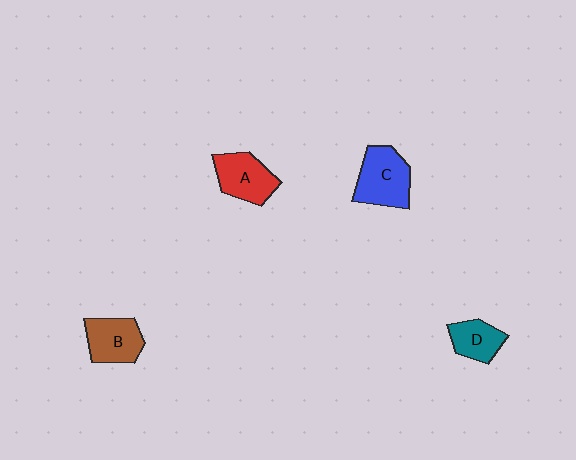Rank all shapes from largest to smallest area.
From largest to smallest: C (blue), A (red), B (brown), D (teal).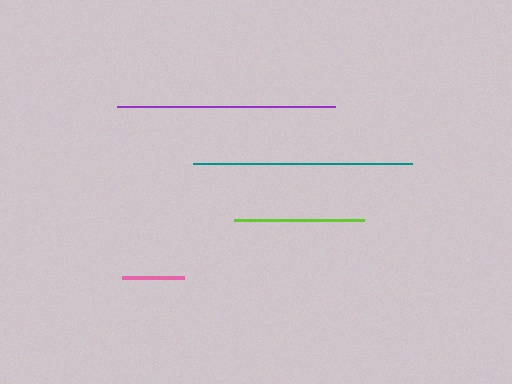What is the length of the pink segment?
The pink segment is approximately 63 pixels long.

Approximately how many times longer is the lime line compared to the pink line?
The lime line is approximately 2.1 times the length of the pink line.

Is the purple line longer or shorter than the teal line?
The teal line is longer than the purple line.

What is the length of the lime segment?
The lime segment is approximately 130 pixels long.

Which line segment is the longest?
The teal line is the longest at approximately 219 pixels.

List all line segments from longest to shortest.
From longest to shortest: teal, purple, lime, pink.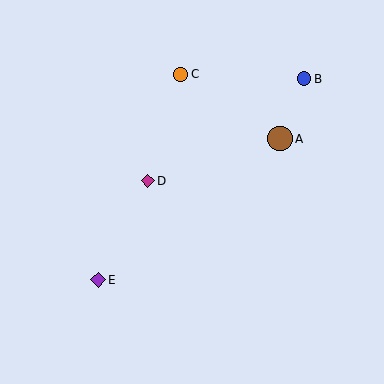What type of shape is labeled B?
Shape B is a blue circle.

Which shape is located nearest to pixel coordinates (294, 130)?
The brown circle (labeled A) at (280, 139) is nearest to that location.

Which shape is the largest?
The brown circle (labeled A) is the largest.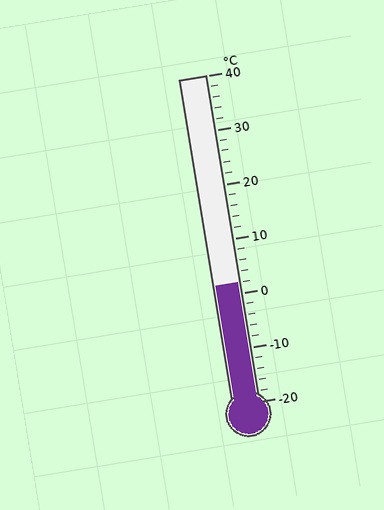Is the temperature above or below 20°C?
The temperature is below 20°C.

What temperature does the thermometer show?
The thermometer shows approximately 2°C.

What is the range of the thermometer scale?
The thermometer scale ranges from -20°C to 40°C.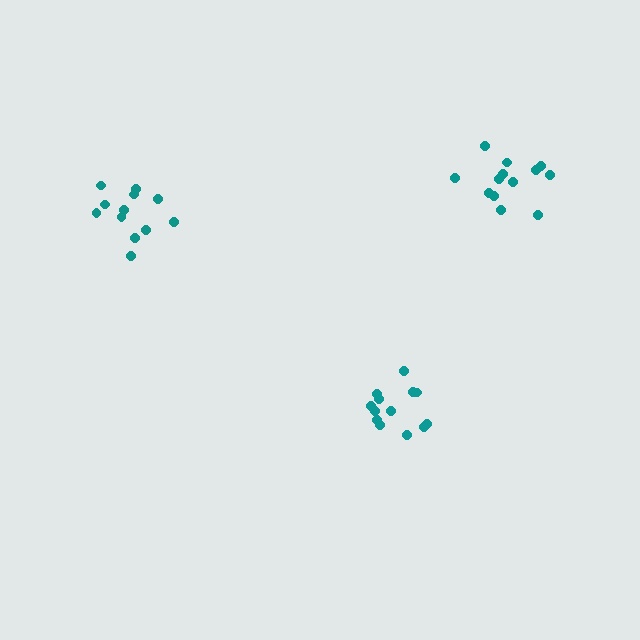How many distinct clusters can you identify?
There are 3 distinct clusters.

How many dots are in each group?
Group 1: 12 dots, Group 2: 13 dots, Group 3: 13 dots (38 total).